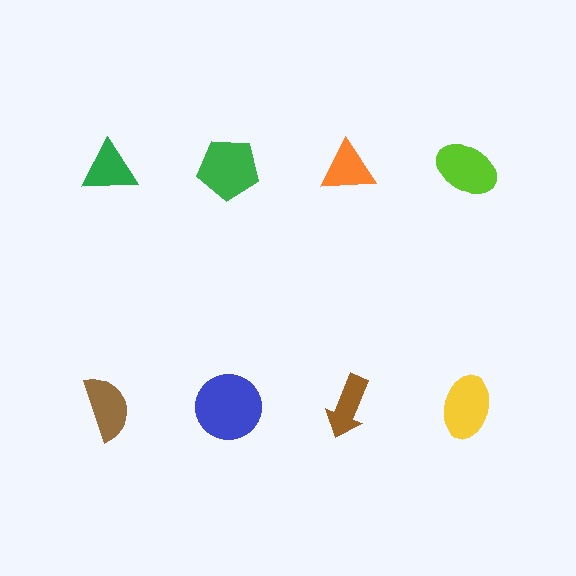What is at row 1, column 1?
A green triangle.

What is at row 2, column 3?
A brown arrow.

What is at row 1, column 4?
A lime ellipse.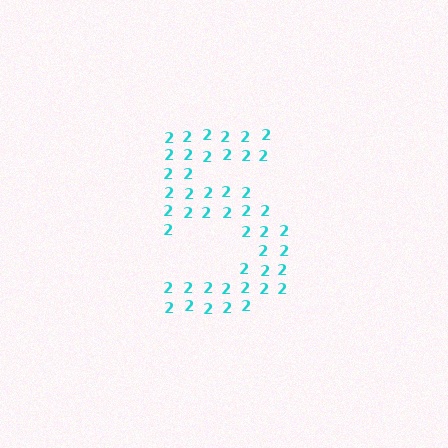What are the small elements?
The small elements are digit 2's.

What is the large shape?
The large shape is the digit 5.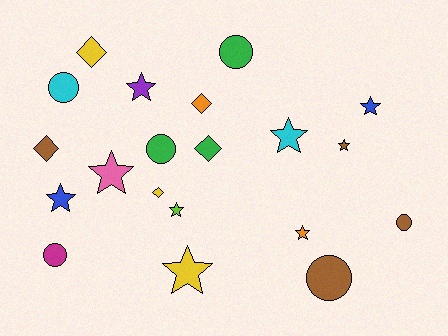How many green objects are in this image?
There are 3 green objects.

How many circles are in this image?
There are 6 circles.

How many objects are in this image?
There are 20 objects.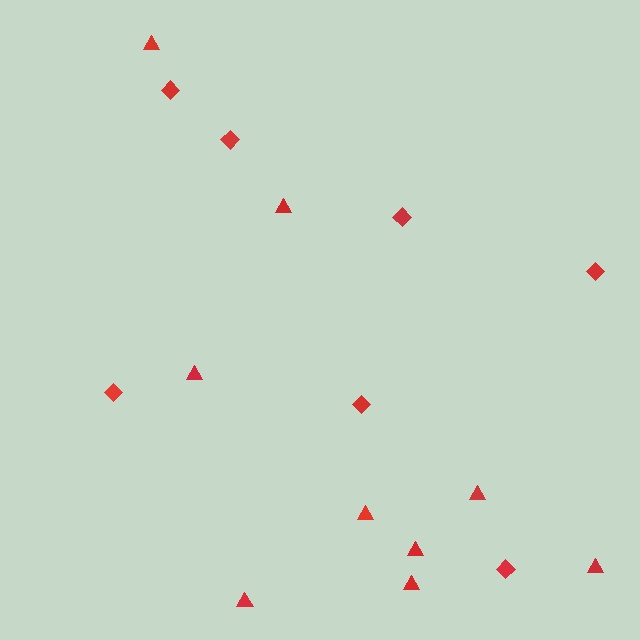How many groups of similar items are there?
There are 2 groups: one group of diamonds (7) and one group of triangles (9).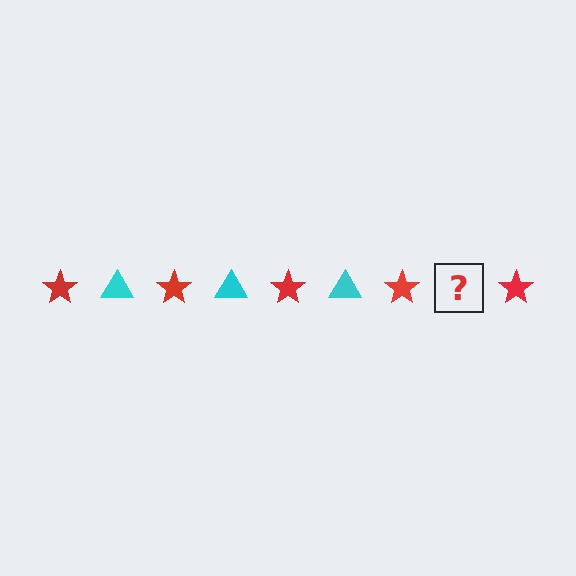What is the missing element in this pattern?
The missing element is a cyan triangle.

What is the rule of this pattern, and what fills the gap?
The rule is that the pattern alternates between red star and cyan triangle. The gap should be filled with a cyan triangle.